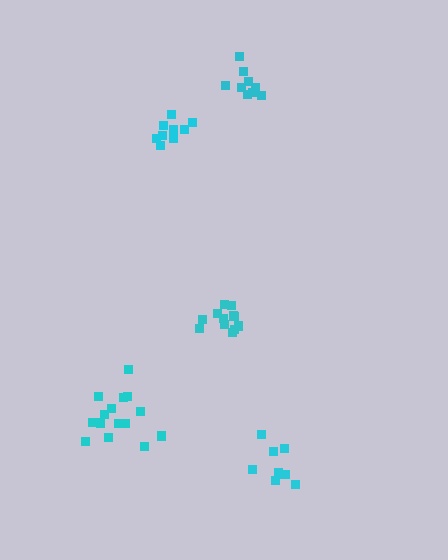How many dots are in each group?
Group 1: 9 dots, Group 2: 13 dots, Group 3: 15 dots, Group 4: 9 dots, Group 5: 9 dots (55 total).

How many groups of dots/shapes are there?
There are 5 groups.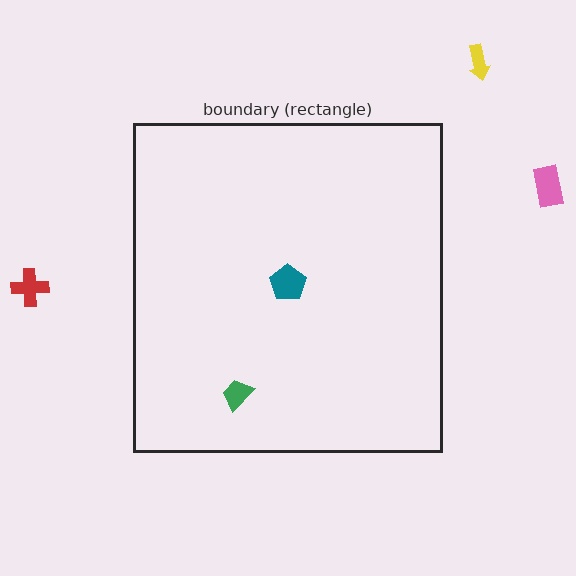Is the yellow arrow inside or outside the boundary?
Outside.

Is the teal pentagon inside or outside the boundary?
Inside.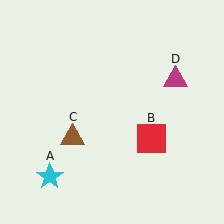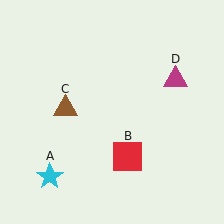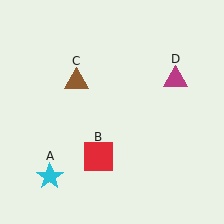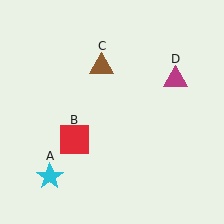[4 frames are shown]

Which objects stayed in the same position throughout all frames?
Cyan star (object A) and magenta triangle (object D) remained stationary.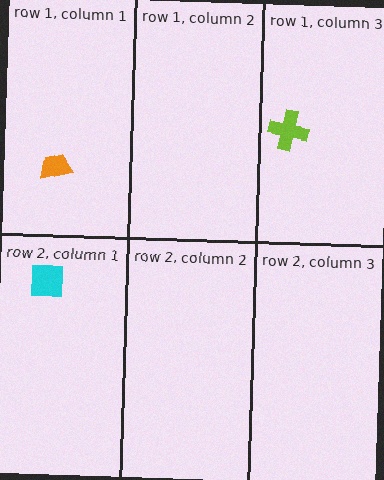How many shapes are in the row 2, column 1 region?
1.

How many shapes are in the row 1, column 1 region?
1.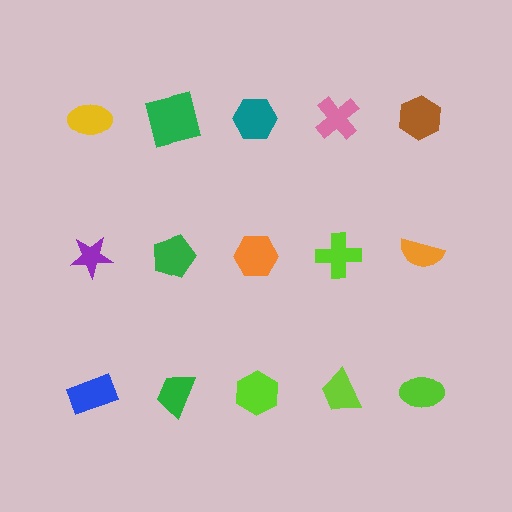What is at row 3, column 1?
A blue rectangle.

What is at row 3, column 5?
A lime ellipse.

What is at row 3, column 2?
A green trapezoid.